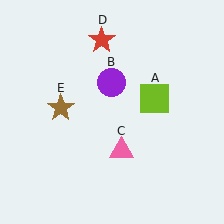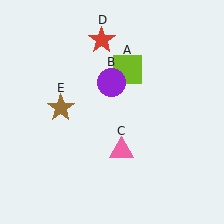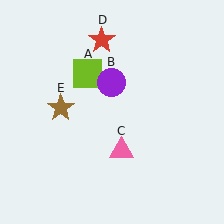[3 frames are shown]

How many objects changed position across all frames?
1 object changed position: lime square (object A).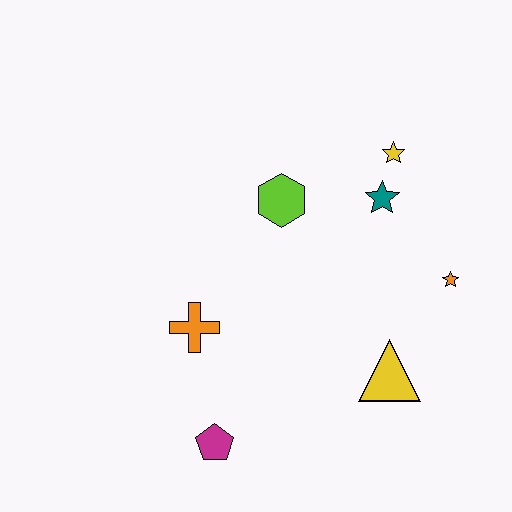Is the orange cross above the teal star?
No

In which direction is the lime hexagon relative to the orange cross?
The lime hexagon is above the orange cross.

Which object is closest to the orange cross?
The magenta pentagon is closest to the orange cross.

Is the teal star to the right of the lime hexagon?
Yes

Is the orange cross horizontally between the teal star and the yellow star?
No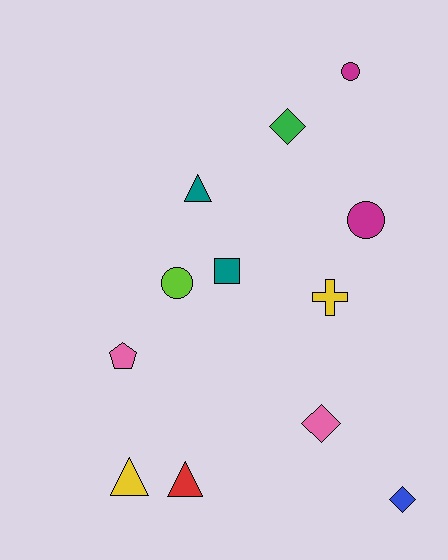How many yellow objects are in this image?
There are 2 yellow objects.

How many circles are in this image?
There are 3 circles.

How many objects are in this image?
There are 12 objects.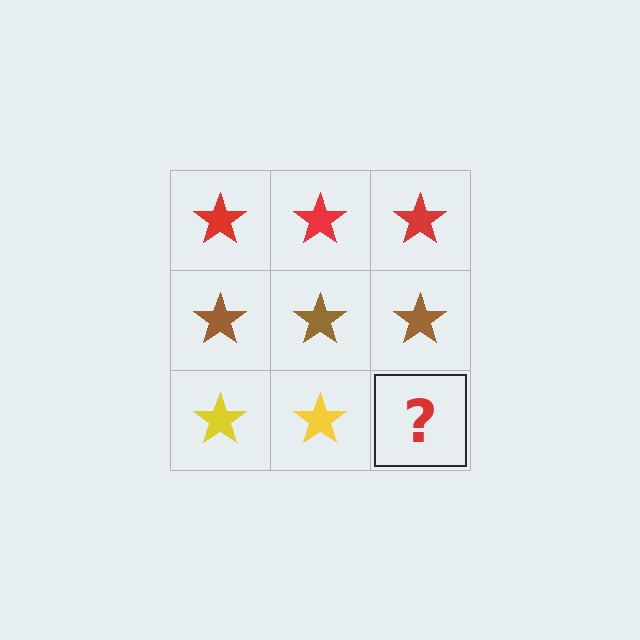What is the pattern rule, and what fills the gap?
The rule is that each row has a consistent color. The gap should be filled with a yellow star.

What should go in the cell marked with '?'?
The missing cell should contain a yellow star.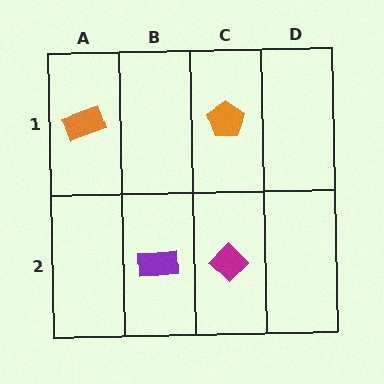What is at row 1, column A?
An orange rectangle.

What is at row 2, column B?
A purple rectangle.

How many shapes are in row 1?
2 shapes.